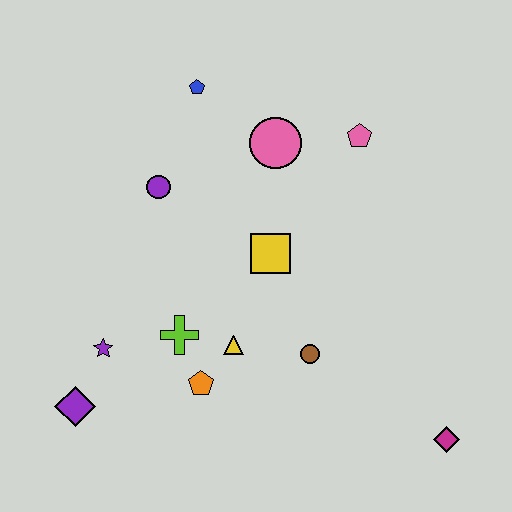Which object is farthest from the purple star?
The magenta diamond is farthest from the purple star.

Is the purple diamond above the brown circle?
No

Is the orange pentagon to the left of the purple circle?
No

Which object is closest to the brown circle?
The yellow triangle is closest to the brown circle.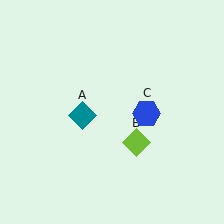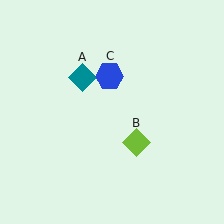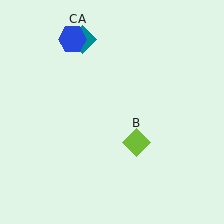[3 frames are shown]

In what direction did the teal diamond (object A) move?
The teal diamond (object A) moved up.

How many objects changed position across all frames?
2 objects changed position: teal diamond (object A), blue hexagon (object C).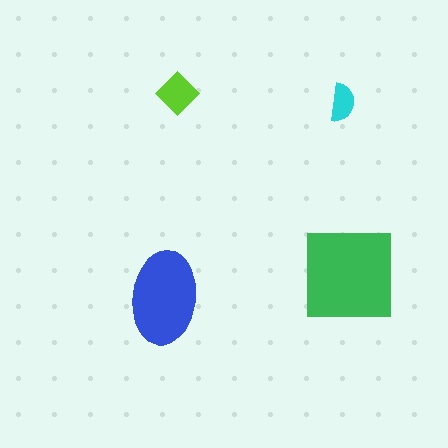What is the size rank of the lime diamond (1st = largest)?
3rd.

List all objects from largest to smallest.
The green square, the blue ellipse, the lime diamond, the cyan semicircle.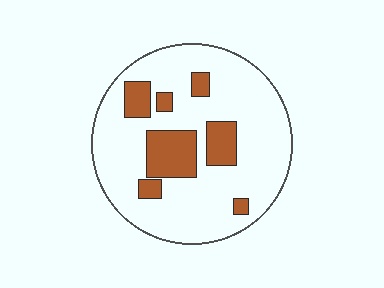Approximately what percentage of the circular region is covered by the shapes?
Approximately 20%.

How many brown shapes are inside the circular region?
7.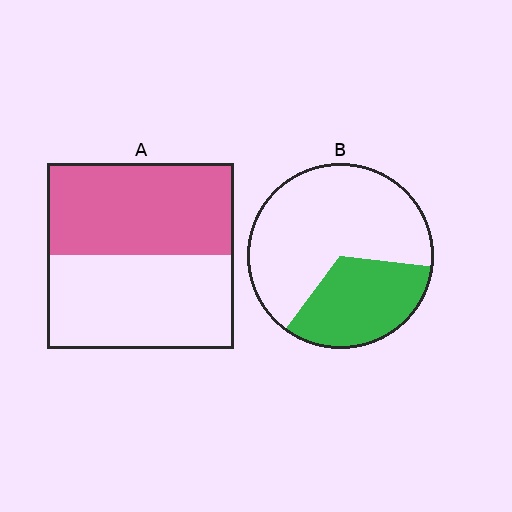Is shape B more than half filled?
No.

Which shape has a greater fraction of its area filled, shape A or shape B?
Shape A.